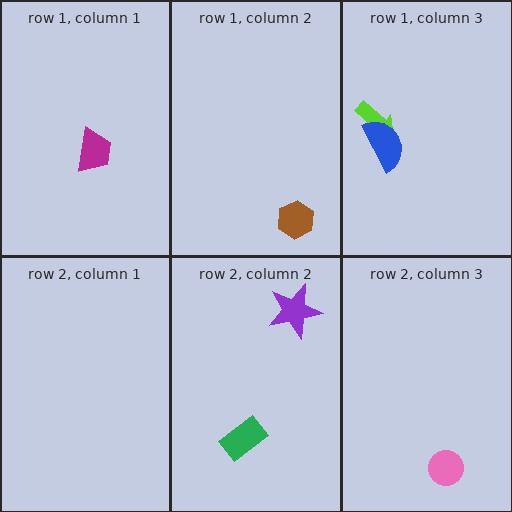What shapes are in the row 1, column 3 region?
The lime arrow, the blue semicircle.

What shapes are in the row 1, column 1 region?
The magenta trapezoid.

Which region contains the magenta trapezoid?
The row 1, column 1 region.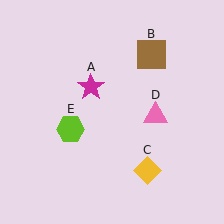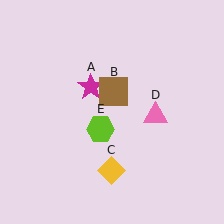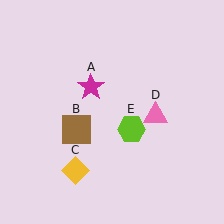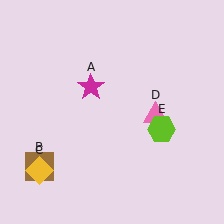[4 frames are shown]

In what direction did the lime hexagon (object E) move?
The lime hexagon (object E) moved right.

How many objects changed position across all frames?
3 objects changed position: brown square (object B), yellow diamond (object C), lime hexagon (object E).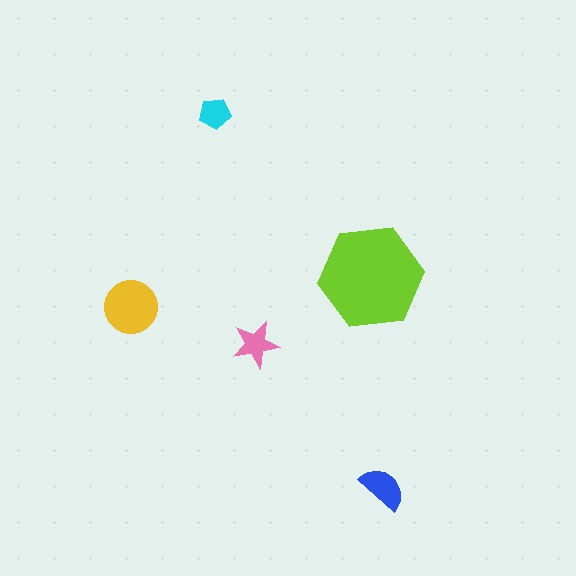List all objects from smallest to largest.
The cyan pentagon, the pink star, the blue semicircle, the yellow circle, the lime hexagon.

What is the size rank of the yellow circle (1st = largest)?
2nd.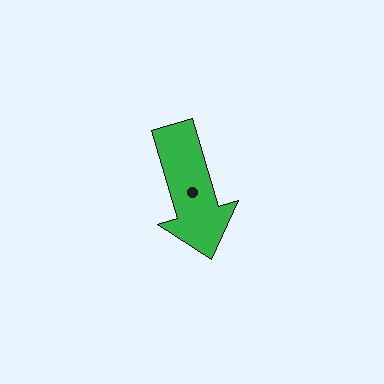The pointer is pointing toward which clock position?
Roughly 5 o'clock.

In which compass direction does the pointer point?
South.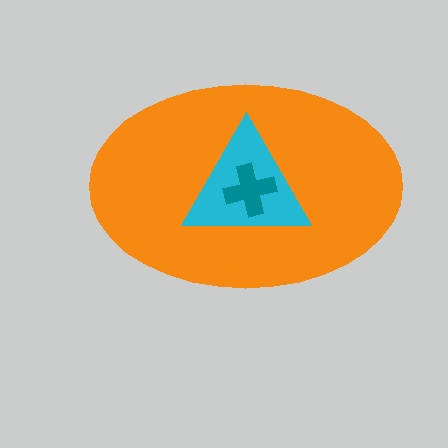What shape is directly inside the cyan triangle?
The teal cross.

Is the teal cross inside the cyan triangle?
Yes.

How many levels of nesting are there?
3.